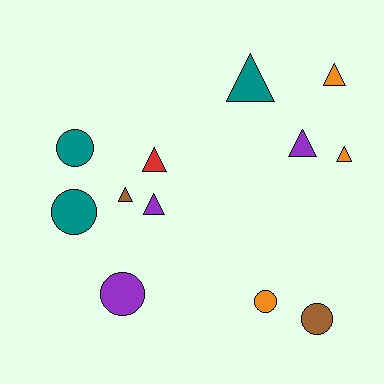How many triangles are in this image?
There are 7 triangles.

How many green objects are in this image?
There are no green objects.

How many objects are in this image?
There are 12 objects.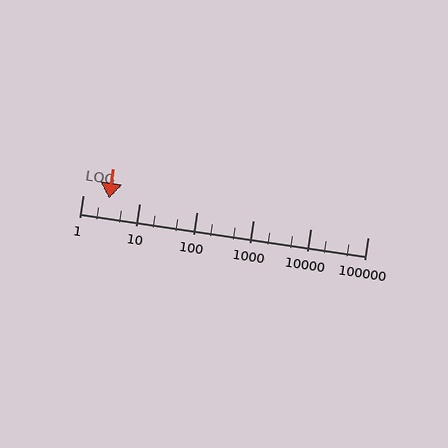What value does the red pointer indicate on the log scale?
The pointer indicates approximately 2.9.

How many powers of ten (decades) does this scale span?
The scale spans 5 decades, from 1 to 100000.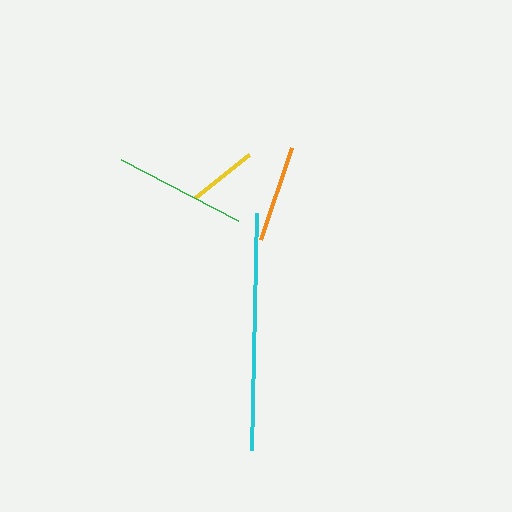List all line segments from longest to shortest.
From longest to shortest: cyan, green, orange, yellow.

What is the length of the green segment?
The green segment is approximately 132 pixels long.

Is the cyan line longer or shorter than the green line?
The cyan line is longer than the green line.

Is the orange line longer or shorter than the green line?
The green line is longer than the orange line.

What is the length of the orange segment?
The orange segment is approximately 97 pixels long.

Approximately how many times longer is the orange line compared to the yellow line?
The orange line is approximately 1.4 times the length of the yellow line.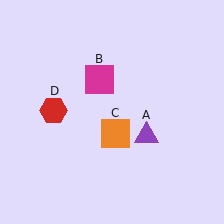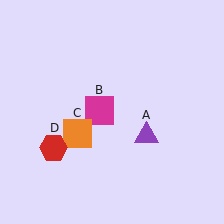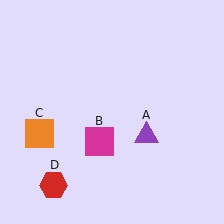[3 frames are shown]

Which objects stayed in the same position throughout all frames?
Purple triangle (object A) remained stationary.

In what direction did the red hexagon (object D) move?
The red hexagon (object D) moved down.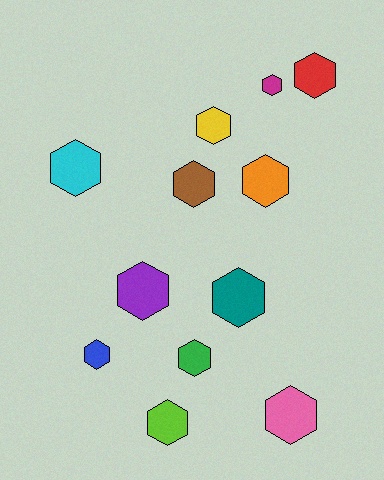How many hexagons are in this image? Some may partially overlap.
There are 12 hexagons.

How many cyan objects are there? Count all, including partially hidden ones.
There is 1 cyan object.